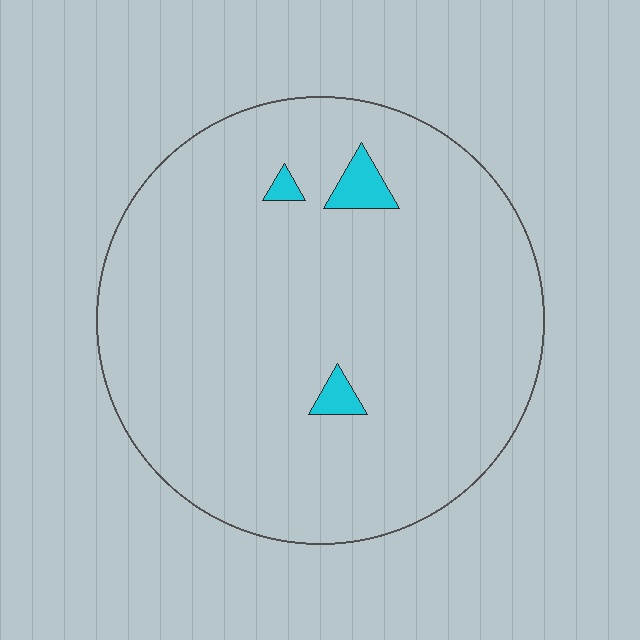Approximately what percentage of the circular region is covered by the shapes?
Approximately 5%.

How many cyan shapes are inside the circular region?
3.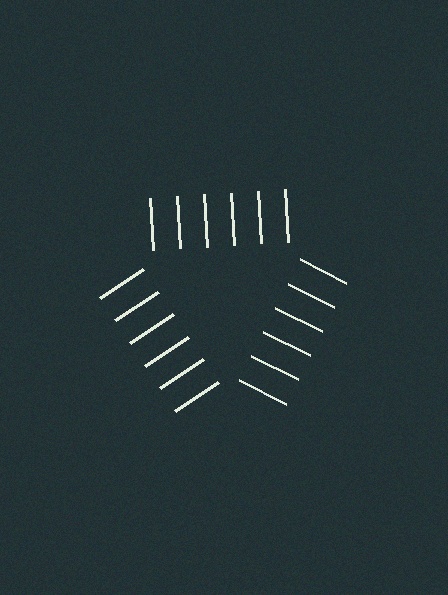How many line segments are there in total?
18 — 6 along each of the 3 edges.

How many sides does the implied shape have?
3 sides — the line-ends trace a triangle.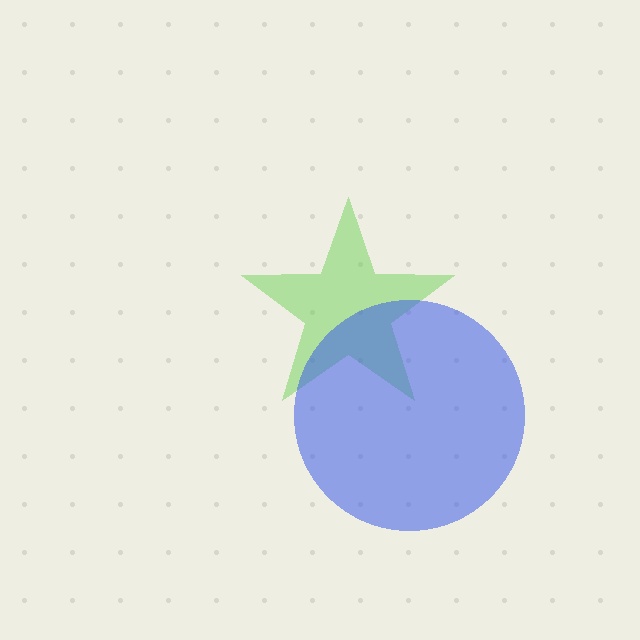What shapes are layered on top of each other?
The layered shapes are: a lime star, a blue circle.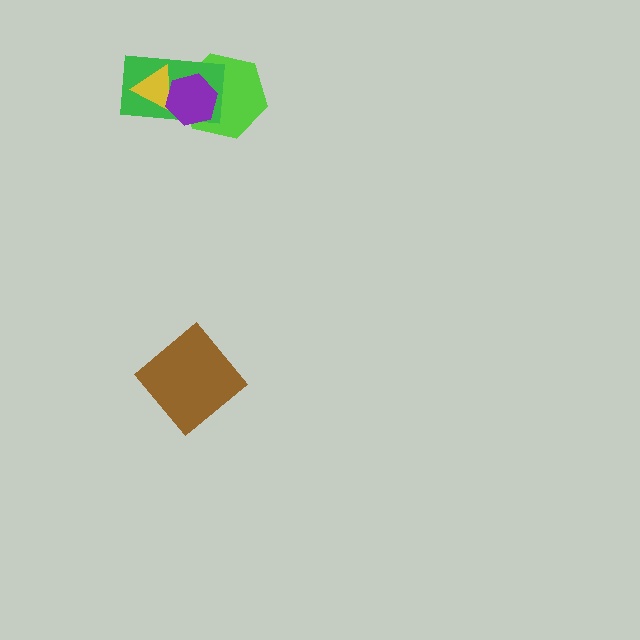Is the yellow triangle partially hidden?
Yes, it is partially covered by another shape.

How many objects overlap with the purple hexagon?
3 objects overlap with the purple hexagon.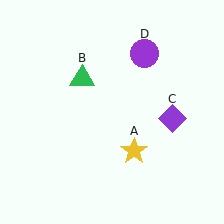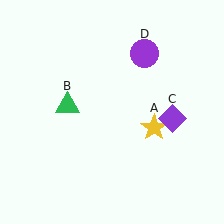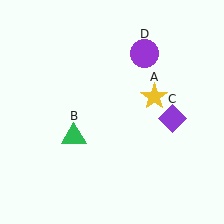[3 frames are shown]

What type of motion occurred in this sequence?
The yellow star (object A), green triangle (object B) rotated counterclockwise around the center of the scene.